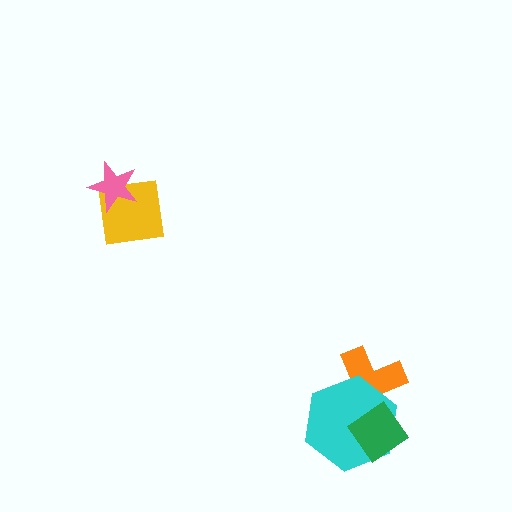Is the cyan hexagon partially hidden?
Yes, it is partially covered by another shape.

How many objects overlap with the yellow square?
1 object overlaps with the yellow square.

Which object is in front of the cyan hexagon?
The green diamond is in front of the cyan hexagon.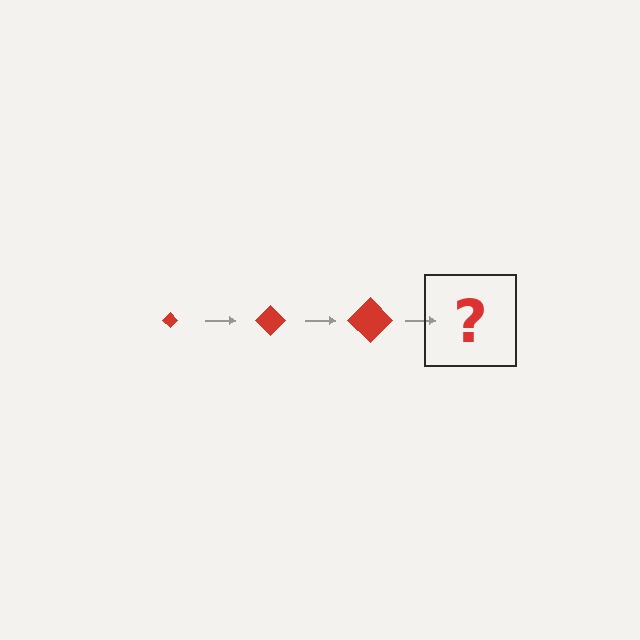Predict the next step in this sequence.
The next step is a red diamond, larger than the previous one.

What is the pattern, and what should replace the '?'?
The pattern is that the diamond gets progressively larger each step. The '?' should be a red diamond, larger than the previous one.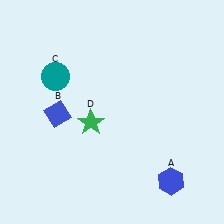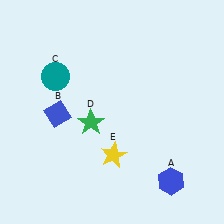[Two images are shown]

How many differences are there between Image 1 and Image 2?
There is 1 difference between the two images.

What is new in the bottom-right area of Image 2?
A yellow star (E) was added in the bottom-right area of Image 2.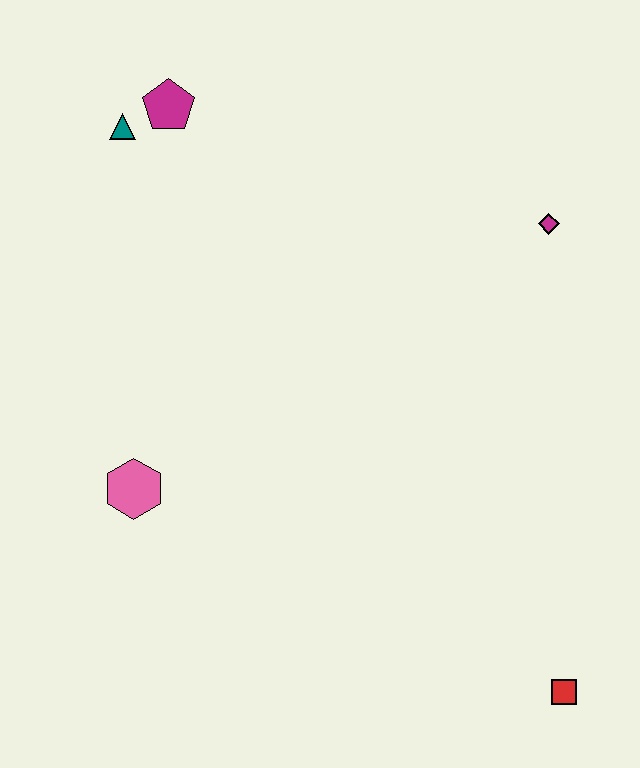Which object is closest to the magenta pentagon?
The teal triangle is closest to the magenta pentagon.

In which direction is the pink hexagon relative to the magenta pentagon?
The pink hexagon is below the magenta pentagon.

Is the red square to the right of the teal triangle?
Yes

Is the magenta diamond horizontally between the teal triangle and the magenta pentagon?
No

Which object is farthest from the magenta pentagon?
The red square is farthest from the magenta pentagon.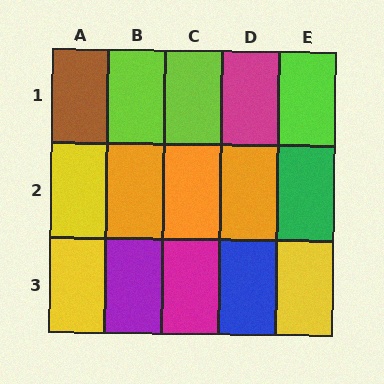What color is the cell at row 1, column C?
Lime.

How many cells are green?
1 cell is green.